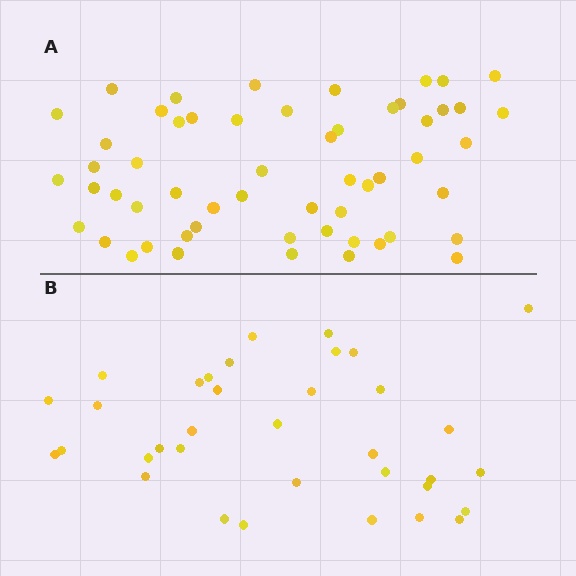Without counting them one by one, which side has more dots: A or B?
Region A (the top region) has more dots.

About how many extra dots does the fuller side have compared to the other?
Region A has approximately 20 more dots than region B.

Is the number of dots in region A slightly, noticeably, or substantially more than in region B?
Region A has substantially more. The ratio is roughly 1.6 to 1.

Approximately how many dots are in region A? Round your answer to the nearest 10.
About 60 dots. (The exact count is 56, which rounds to 60.)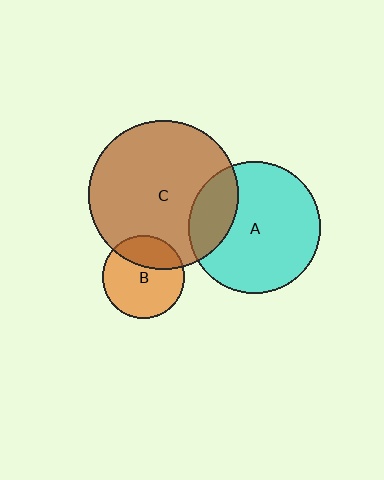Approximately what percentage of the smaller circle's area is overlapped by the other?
Approximately 20%.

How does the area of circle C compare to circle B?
Approximately 3.3 times.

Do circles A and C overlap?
Yes.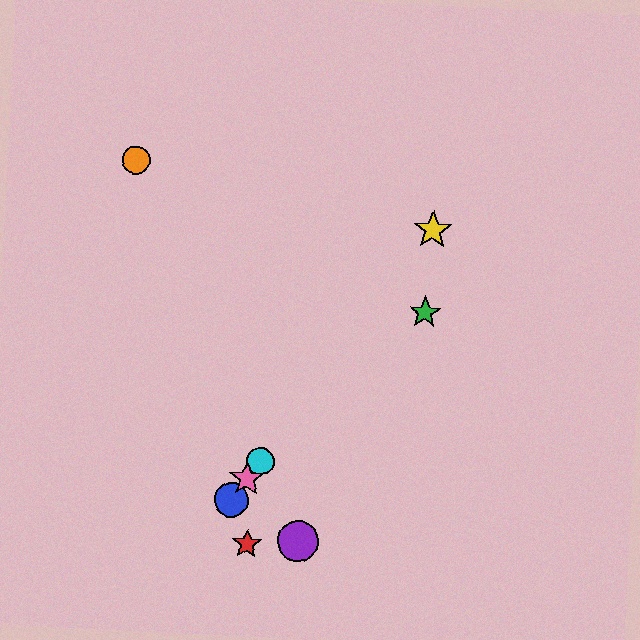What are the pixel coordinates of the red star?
The red star is at (247, 544).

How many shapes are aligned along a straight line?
4 shapes (the blue circle, the yellow star, the cyan circle, the pink star) are aligned along a straight line.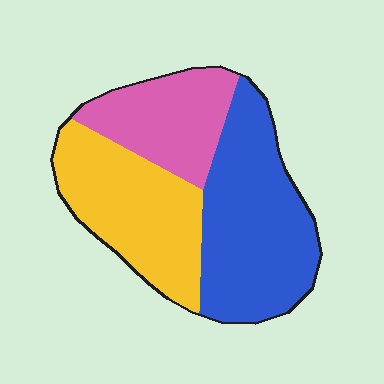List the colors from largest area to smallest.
From largest to smallest: blue, yellow, pink.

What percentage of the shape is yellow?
Yellow covers about 35% of the shape.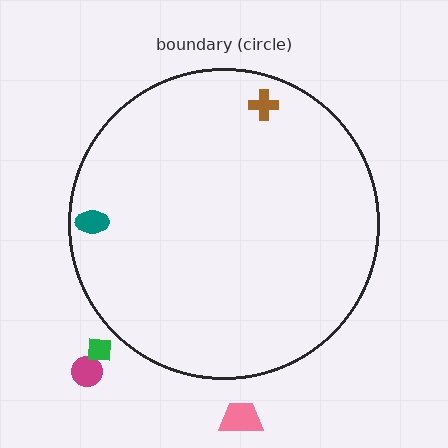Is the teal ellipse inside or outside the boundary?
Inside.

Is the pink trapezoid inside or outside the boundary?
Outside.